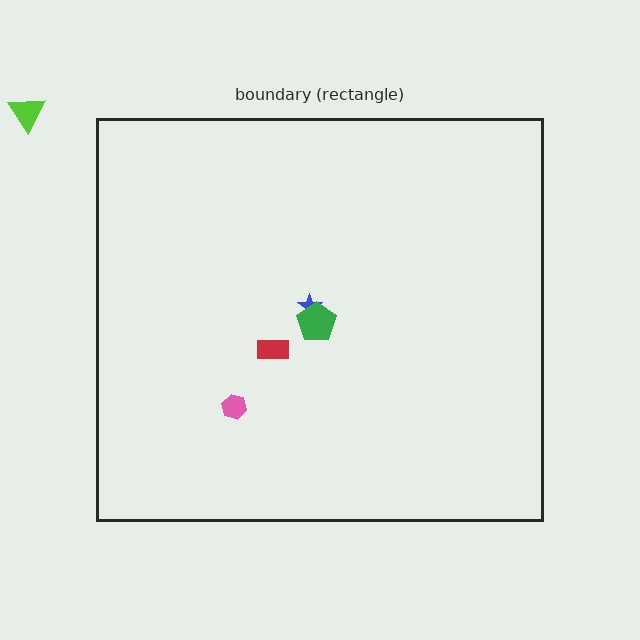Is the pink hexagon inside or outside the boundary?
Inside.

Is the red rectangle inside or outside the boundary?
Inside.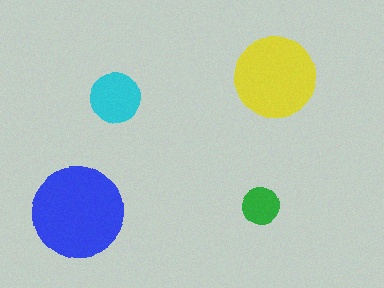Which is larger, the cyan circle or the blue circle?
The blue one.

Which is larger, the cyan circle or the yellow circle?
The yellow one.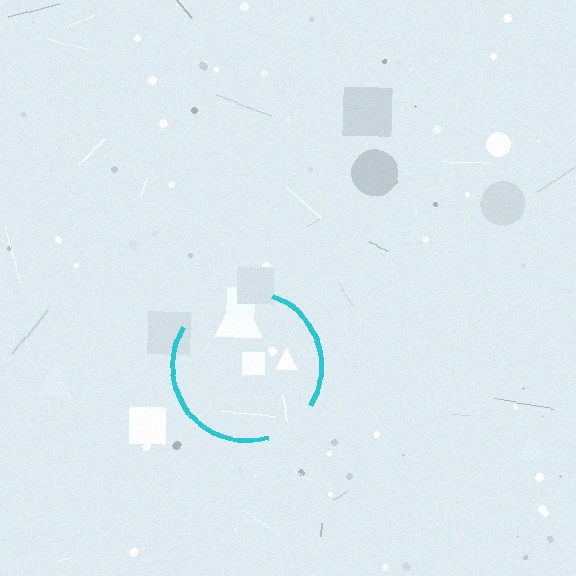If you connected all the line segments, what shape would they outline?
They would outline a circle.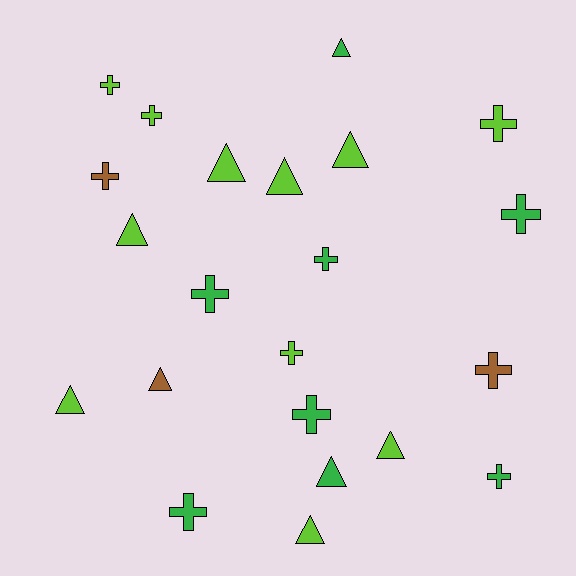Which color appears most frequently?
Lime, with 11 objects.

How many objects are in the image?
There are 22 objects.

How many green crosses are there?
There are 6 green crosses.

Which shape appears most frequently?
Cross, with 12 objects.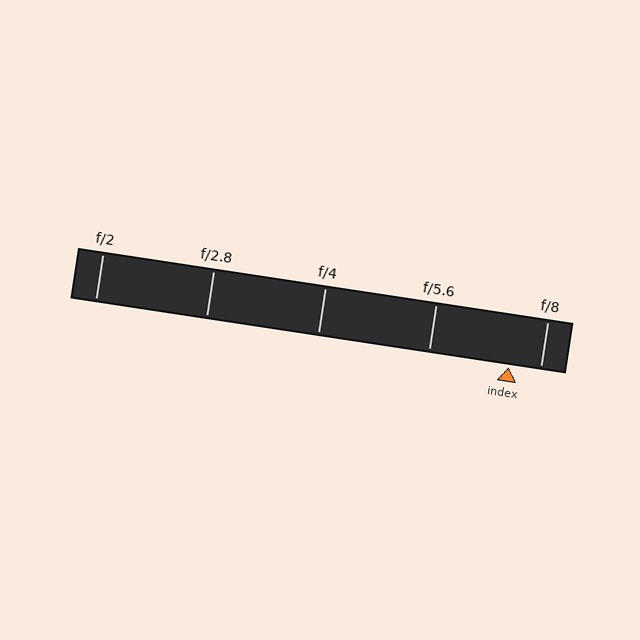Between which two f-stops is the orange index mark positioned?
The index mark is between f/5.6 and f/8.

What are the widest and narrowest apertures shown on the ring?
The widest aperture shown is f/2 and the narrowest is f/8.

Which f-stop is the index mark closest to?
The index mark is closest to f/8.